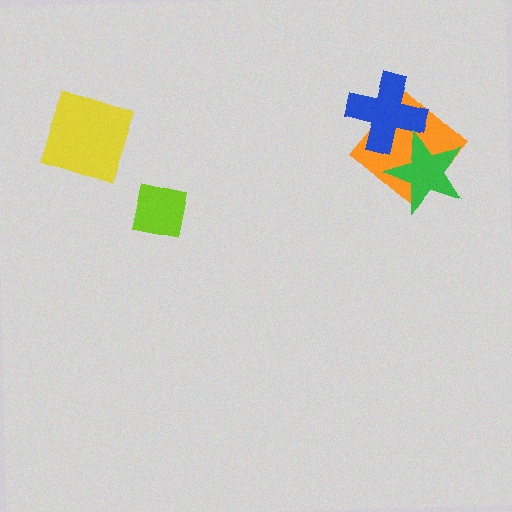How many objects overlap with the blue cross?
2 objects overlap with the blue cross.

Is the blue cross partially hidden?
Yes, it is partially covered by another shape.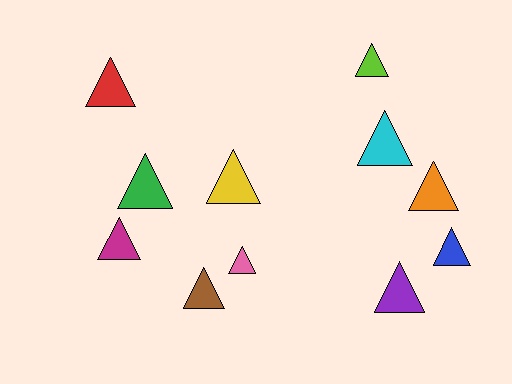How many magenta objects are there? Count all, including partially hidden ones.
There is 1 magenta object.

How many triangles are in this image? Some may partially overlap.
There are 11 triangles.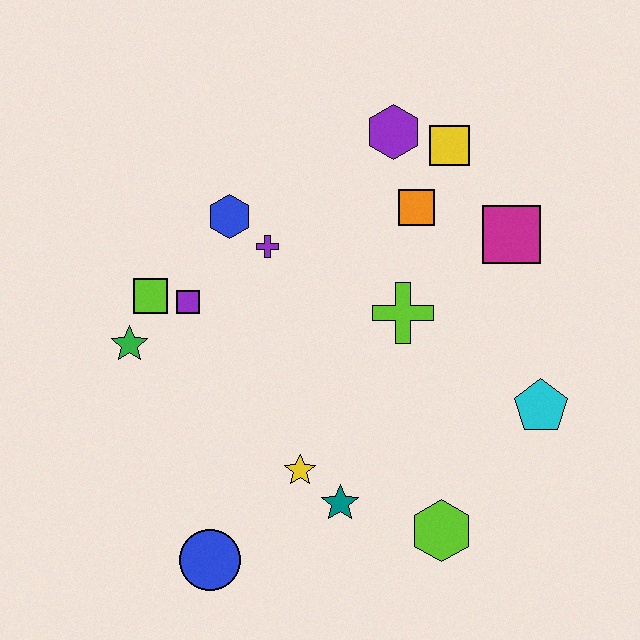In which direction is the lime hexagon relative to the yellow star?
The lime hexagon is to the right of the yellow star.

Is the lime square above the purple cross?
No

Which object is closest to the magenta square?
The orange square is closest to the magenta square.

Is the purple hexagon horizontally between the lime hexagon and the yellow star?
Yes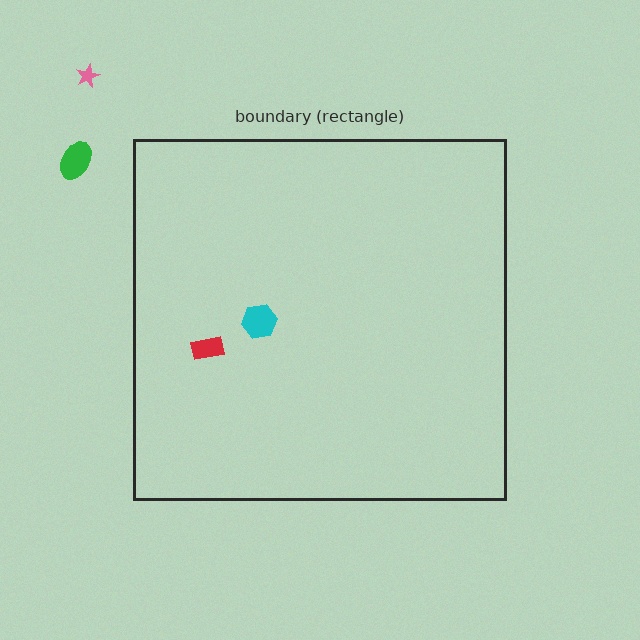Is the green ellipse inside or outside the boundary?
Outside.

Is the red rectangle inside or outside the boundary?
Inside.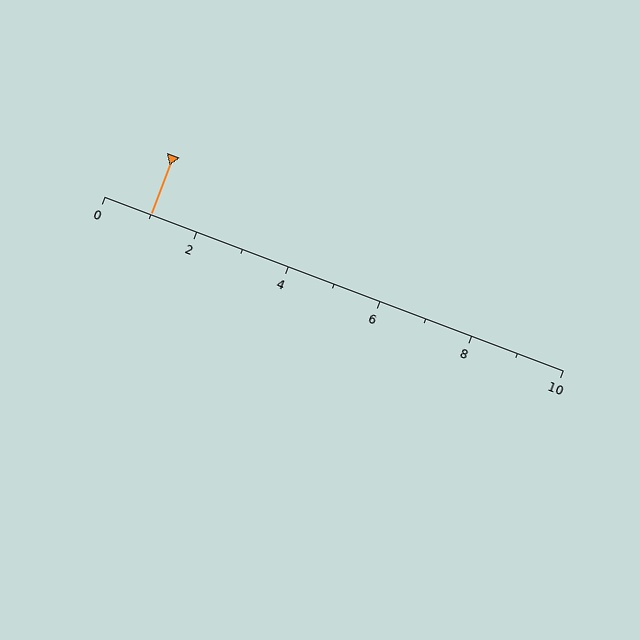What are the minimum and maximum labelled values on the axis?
The axis runs from 0 to 10.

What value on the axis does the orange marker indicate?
The marker indicates approximately 1.